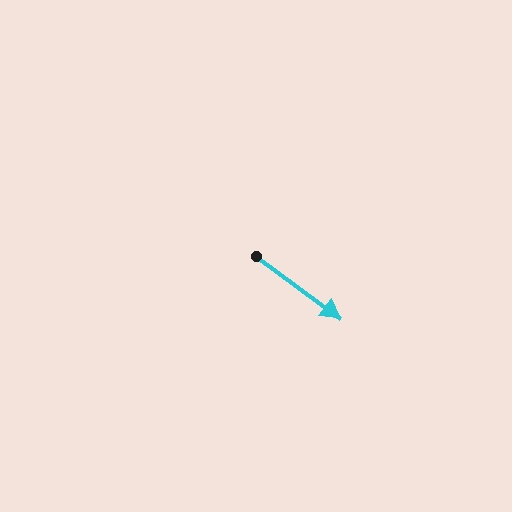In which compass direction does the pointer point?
Southeast.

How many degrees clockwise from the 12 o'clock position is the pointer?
Approximately 127 degrees.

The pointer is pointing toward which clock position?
Roughly 4 o'clock.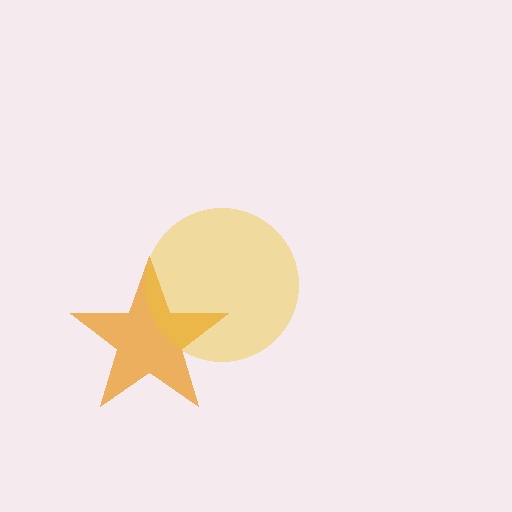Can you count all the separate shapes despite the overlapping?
Yes, there are 2 separate shapes.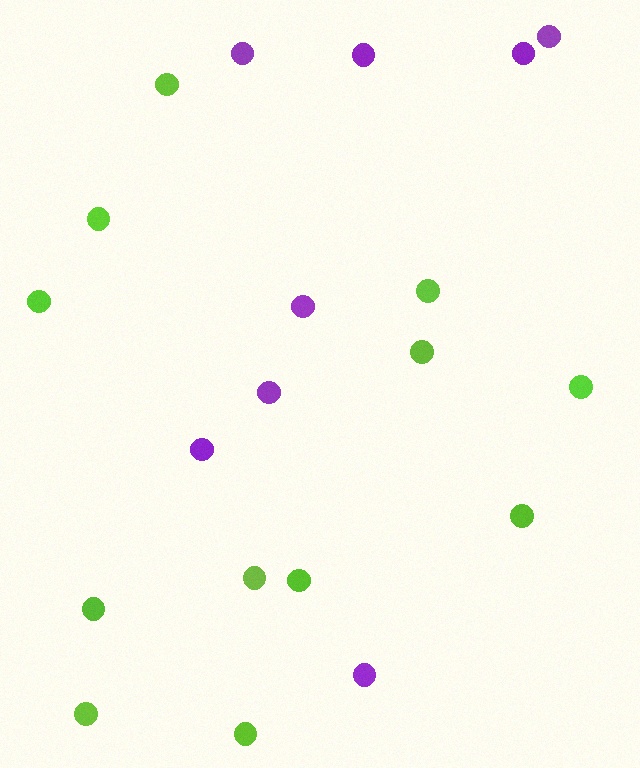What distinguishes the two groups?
There are 2 groups: one group of purple circles (8) and one group of lime circles (12).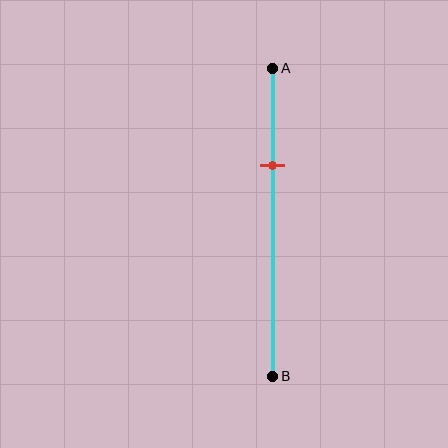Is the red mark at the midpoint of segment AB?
No, the mark is at about 30% from A, not at the 50% midpoint.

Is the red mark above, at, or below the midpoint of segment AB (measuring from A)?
The red mark is above the midpoint of segment AB.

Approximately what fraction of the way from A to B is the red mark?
The red mark is approximately 30% of the way from A to B.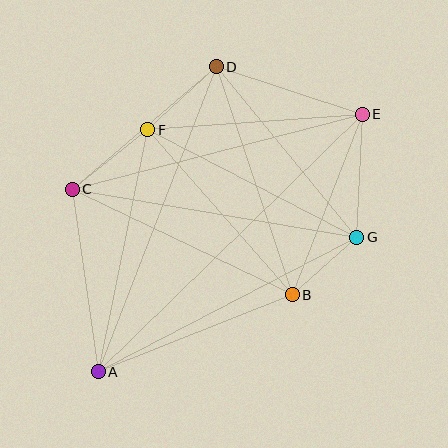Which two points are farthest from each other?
Points A and E are farthest from each other.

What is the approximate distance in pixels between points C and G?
The distance between C and G is approximately 289 pixels.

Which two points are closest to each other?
Points B and G are closest to each other.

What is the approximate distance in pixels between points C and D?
The distance between C and D is approximately 189 pixels.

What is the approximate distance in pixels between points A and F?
The distance between A and F is approximately 247 pixels.